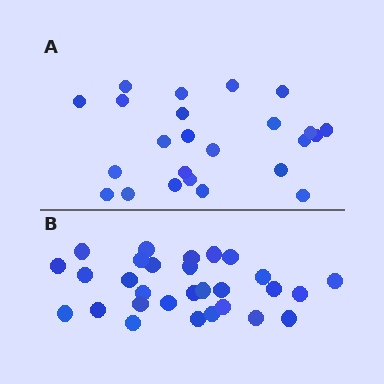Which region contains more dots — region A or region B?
Region B (the bottom region) has more dots.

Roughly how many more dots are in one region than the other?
Region B has about 5 more dots than region A.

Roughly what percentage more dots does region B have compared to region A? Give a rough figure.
About 20% more.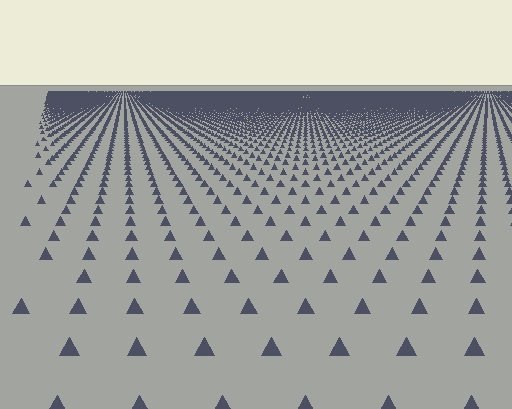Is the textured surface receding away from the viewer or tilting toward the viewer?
The surface is receding away from the viewer. Texture elements get smaller and denser toward the top.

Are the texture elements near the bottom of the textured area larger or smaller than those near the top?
Larger. Near the bottom, elements are closer to the viewer and appear at a bigger on-screen size.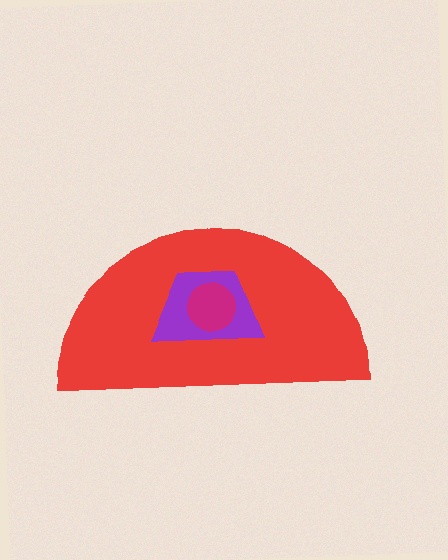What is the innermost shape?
The magenta circle.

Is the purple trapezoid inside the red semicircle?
Yes.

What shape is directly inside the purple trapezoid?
The magenta circle.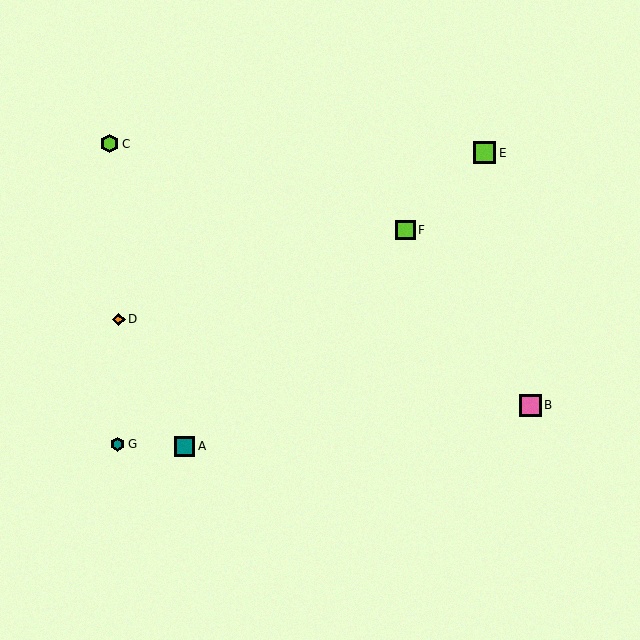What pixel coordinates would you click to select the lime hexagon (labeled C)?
Click at (110, 144) to select the lime hexagon C.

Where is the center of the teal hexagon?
The center of the teal hexagon is at (118, 444).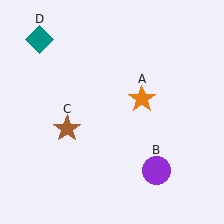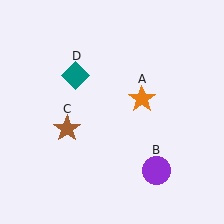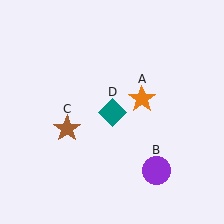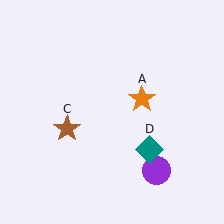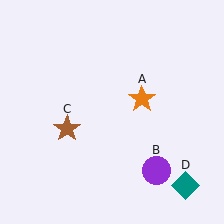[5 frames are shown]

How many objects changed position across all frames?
1 object changed position: teal diamond (object D).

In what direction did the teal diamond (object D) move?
The teal diamond (object D) moved down and to the right.